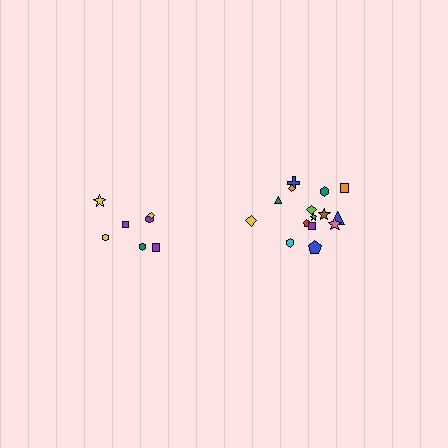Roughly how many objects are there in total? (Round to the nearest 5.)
Roughly 20 objects in total.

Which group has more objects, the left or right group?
The right group.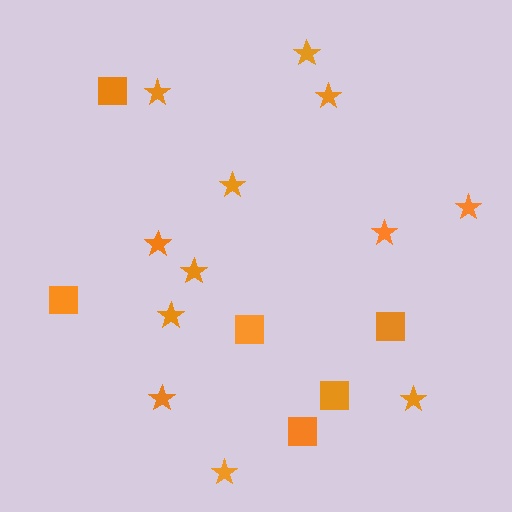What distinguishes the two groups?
There are 2 groups: one group of squares (6) and one group of stars (12).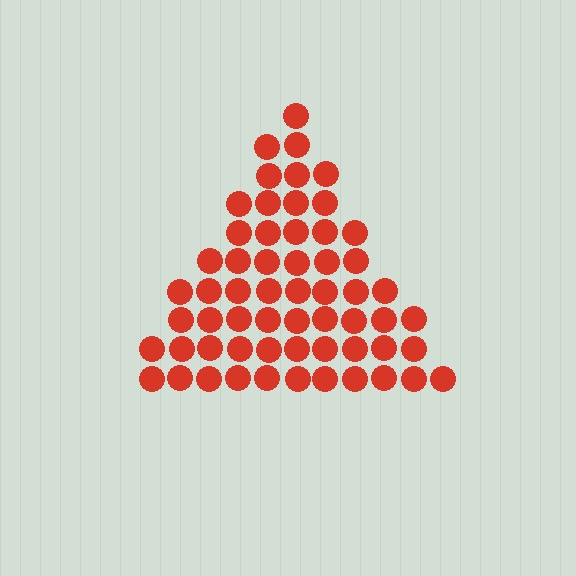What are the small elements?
The small elements are circles.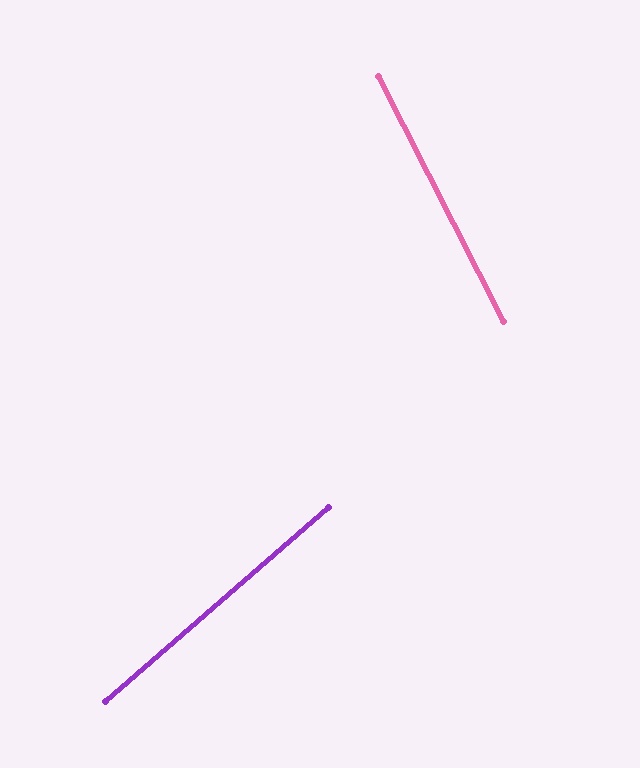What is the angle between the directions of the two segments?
Approximately 76 degrees.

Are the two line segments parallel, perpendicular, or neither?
Neither parallel nor perpendicular — they differ by about 76°.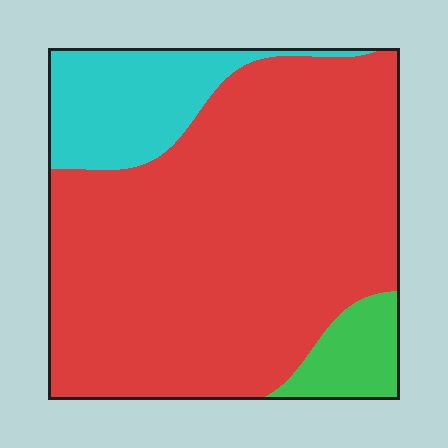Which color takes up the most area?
Red, at roughly 75%.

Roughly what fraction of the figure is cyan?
Cyan takes up about one sixth (1/6) of the figure.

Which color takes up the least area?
Green, at roughly 5%.